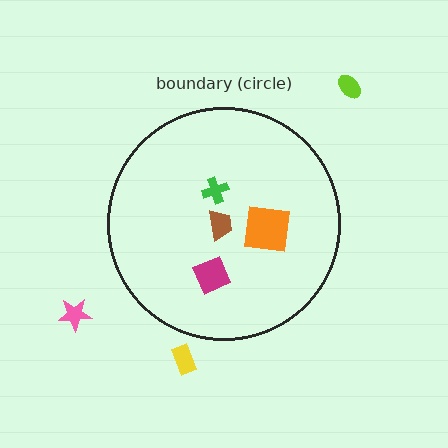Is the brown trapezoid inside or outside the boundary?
Inside.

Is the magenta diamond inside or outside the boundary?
Inside.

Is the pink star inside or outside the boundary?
Outside.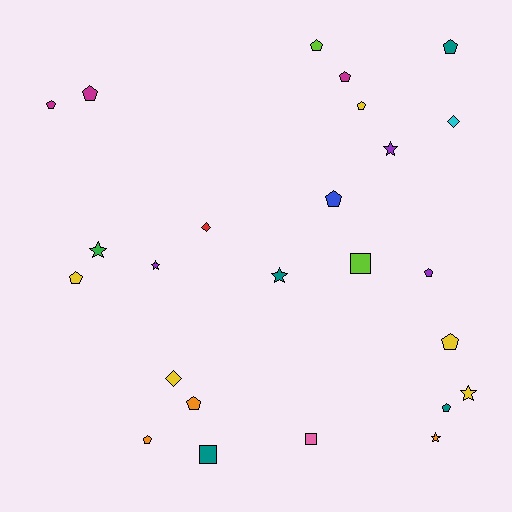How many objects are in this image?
There are 25 objects.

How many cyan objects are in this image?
There is 1 cyan object.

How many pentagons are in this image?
There are 13 pentagons.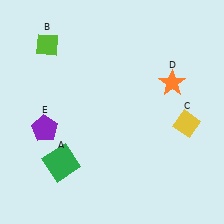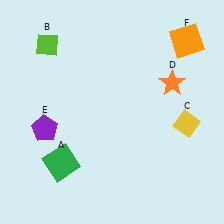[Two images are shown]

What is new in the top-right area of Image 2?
An orange square (F) was added in the top-right area of Image 2.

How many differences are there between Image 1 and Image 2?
There is 1 difference between the two images.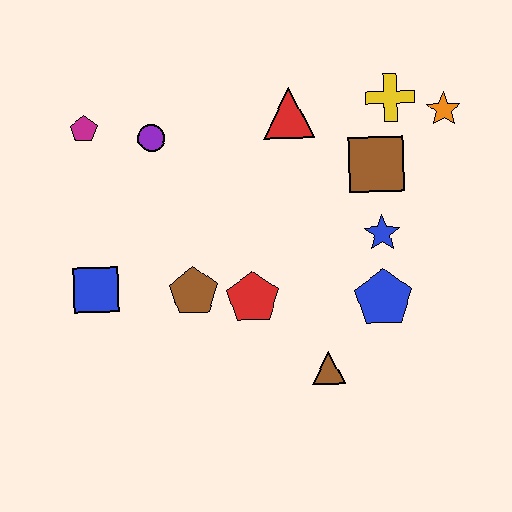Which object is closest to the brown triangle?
The blue pentagon is closest to the brown triangle.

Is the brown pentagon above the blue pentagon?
Yes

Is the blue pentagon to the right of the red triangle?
Yes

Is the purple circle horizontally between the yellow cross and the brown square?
No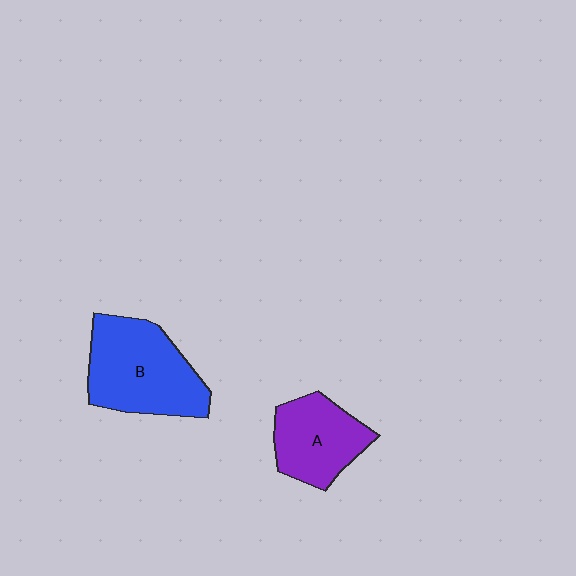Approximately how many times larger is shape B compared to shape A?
Approximately 1.4 times.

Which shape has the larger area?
Shape B (blue).